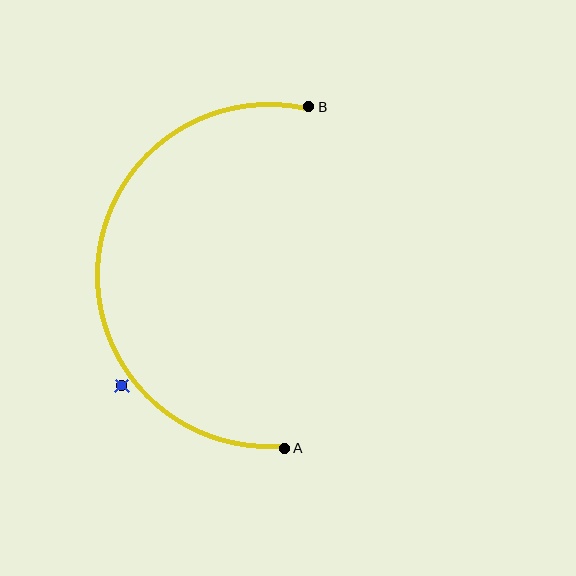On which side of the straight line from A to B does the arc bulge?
The arc bulges to the left of the straight line connecting A and B.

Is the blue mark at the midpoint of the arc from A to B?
No — the blue mark does not lie on the arc at all. It sits slightly outside the curve.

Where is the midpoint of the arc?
The arc midpoint is the point on the curve farthest from the straight line joining A and B. It sits to the left of that line.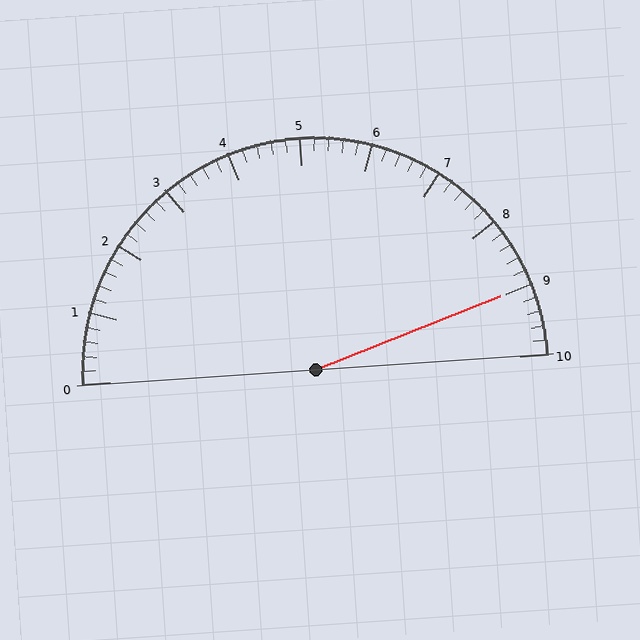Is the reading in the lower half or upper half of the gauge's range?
The reading is in the upper half of the range (0 to 10).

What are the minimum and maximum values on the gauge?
The gauge ranges from 0 to 10.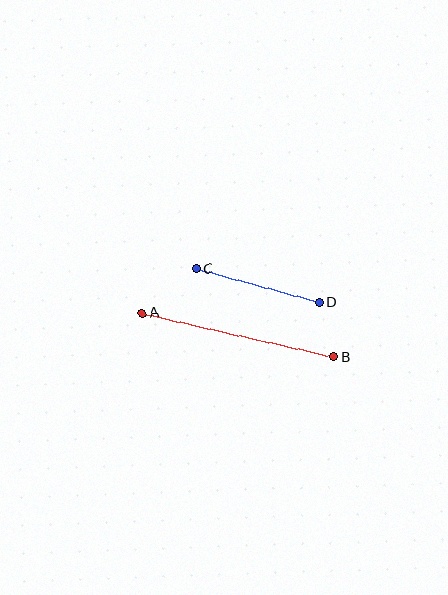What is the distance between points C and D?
The distance is approximately 128 pixels.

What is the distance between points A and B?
The distance is approximately 197 pixels.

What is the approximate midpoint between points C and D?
The midpoint is at approximately (258, 286) pixels.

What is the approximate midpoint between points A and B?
The midpoint is at approximately (238, 335) pixels.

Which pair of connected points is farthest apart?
Points A and B are farthest apart.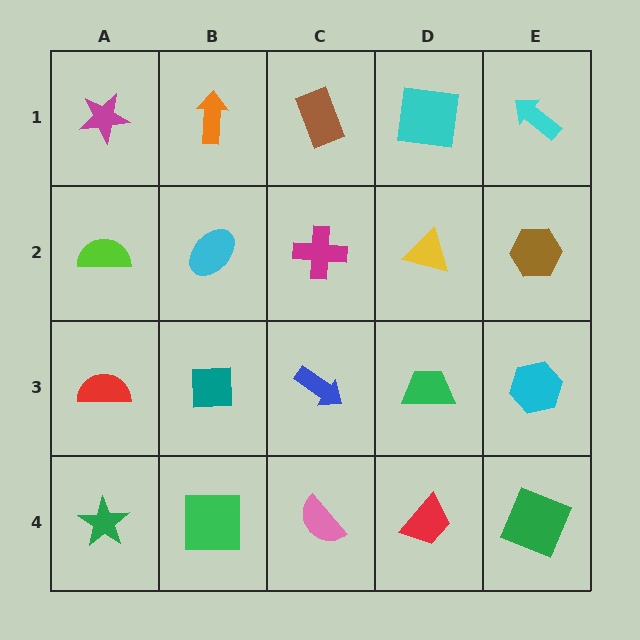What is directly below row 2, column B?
A teal square.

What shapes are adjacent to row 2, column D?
A cyan square (row 1, column D), a green trapezoid (row 3, column D), a magenta cross (row 2, column C), a brown hexagon (row 2, column E).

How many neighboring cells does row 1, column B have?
3.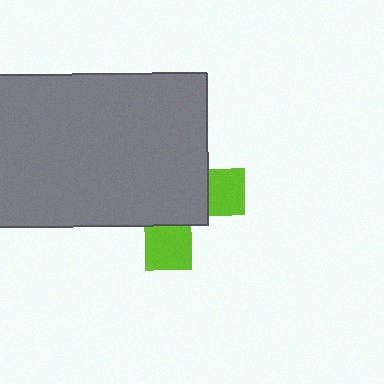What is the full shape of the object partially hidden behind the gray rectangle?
The partially hidden object is a lime cross.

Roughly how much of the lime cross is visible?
A small part of it is visible (roughly 31%).